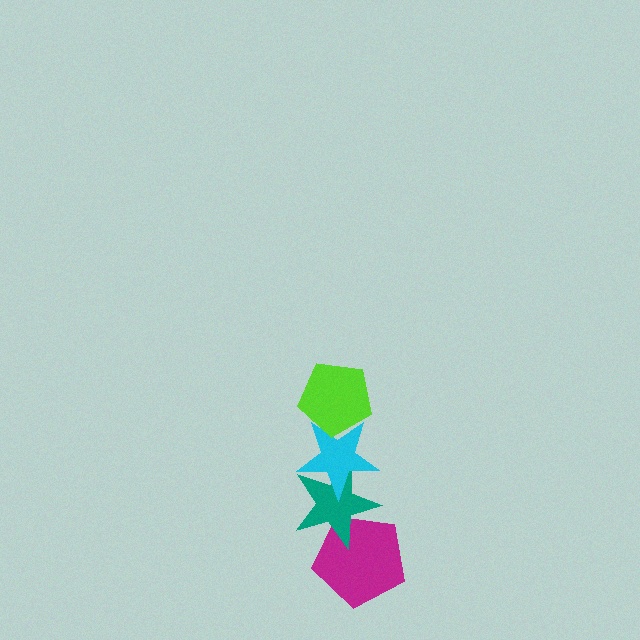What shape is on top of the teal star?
The cyan star is on top of the teal star.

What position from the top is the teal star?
The teal star is 3rd from the top.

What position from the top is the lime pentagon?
The lime pentagon is 1st from the top.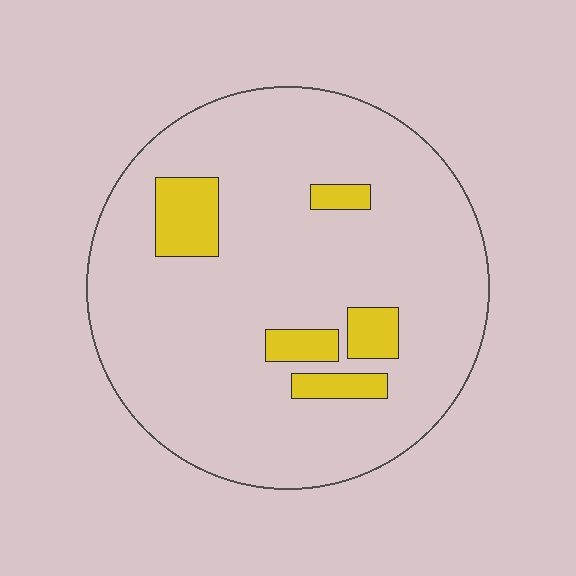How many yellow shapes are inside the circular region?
5.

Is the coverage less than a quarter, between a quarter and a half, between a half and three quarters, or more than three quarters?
Less than a quarter.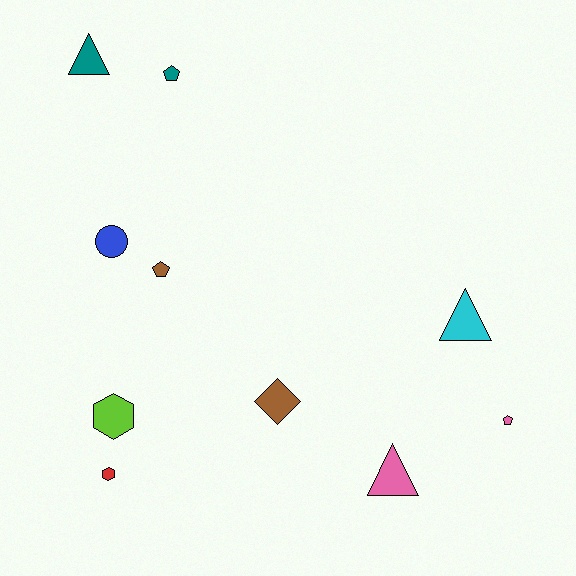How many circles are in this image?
There is 1 circle.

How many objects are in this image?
There are 10 objects.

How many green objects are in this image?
There are no green objects.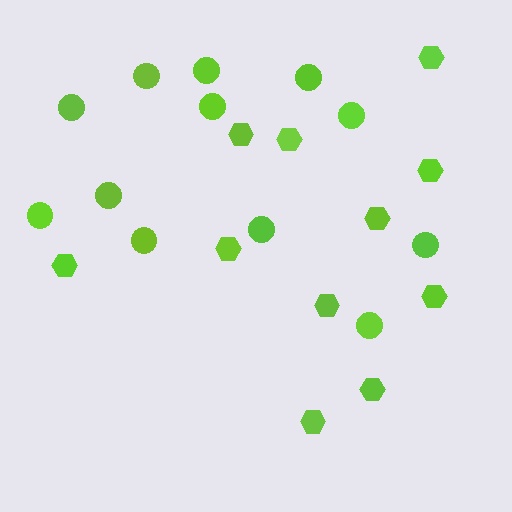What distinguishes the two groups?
There are 2 groups: one group of circles (12) and one group of hexagons (11).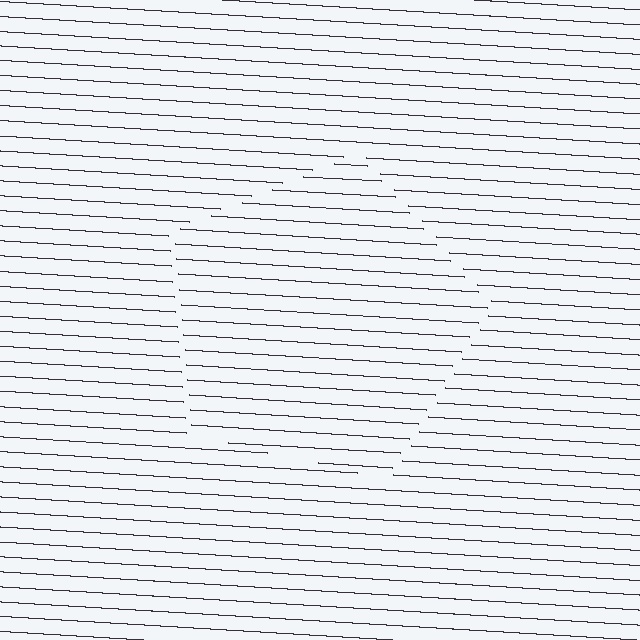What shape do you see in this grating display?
An illusory pentagon. The interior of the shape contains the same grating, shifted by half a period — the contour is defined by the phase discontinuity where line-ends from the inner and outer gratings abut.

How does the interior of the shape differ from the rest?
The interior of the shape contains the same grating, shifted by half a period — the contour is defined by the phase discontinuity where line-ends from the inner and outer gratings abut.